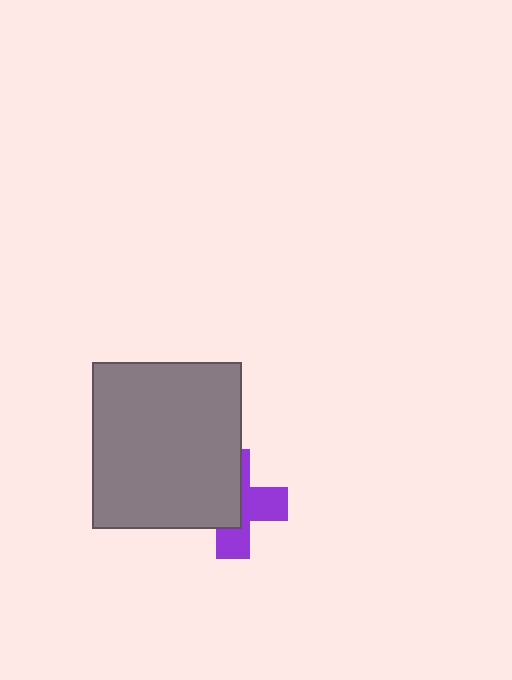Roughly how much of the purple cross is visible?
About half of it is visible (roughly 47%).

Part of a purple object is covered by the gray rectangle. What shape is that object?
It is a cross.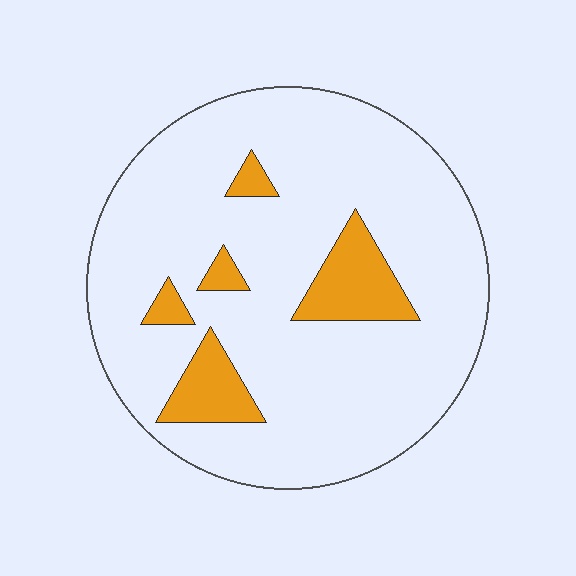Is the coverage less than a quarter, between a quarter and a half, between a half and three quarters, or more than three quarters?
Less than a quarter.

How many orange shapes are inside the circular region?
5.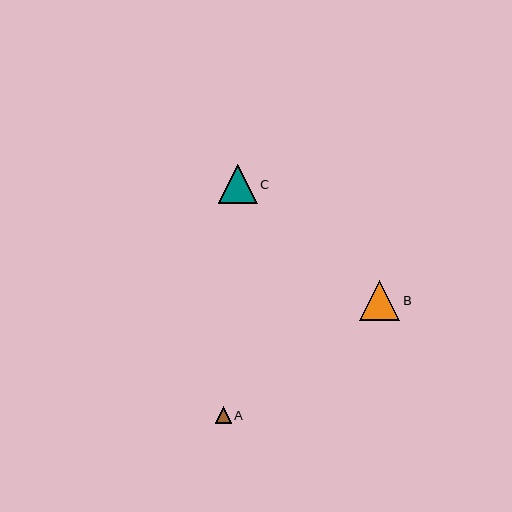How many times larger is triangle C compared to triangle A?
Triangle C is approximately 2.4 times the size of triangle A.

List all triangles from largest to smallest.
From largest to smallest: B, C, A.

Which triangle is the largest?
Triangle B is the largest with a size of approximately 40 pixels.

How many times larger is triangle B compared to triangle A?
Triangle B is approximately 2.5 times the size of triangle A.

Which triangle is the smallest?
Triangle A is the smallest with a size of approximately 16 pixels.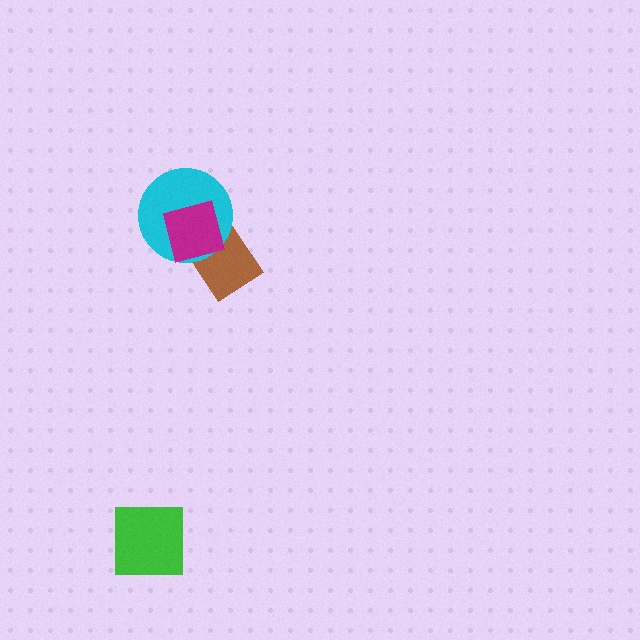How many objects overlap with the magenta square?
2 objects overlap with the magenta square.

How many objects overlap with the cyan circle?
2 objects overlap with the cyan circle.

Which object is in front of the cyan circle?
The magenta square is in front of the cyan circle.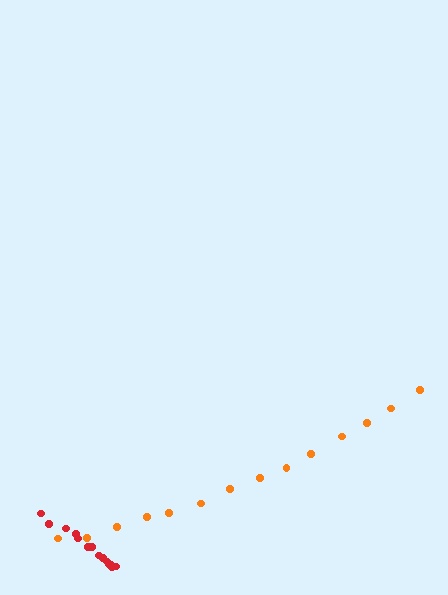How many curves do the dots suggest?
There are 2 distinct paths.